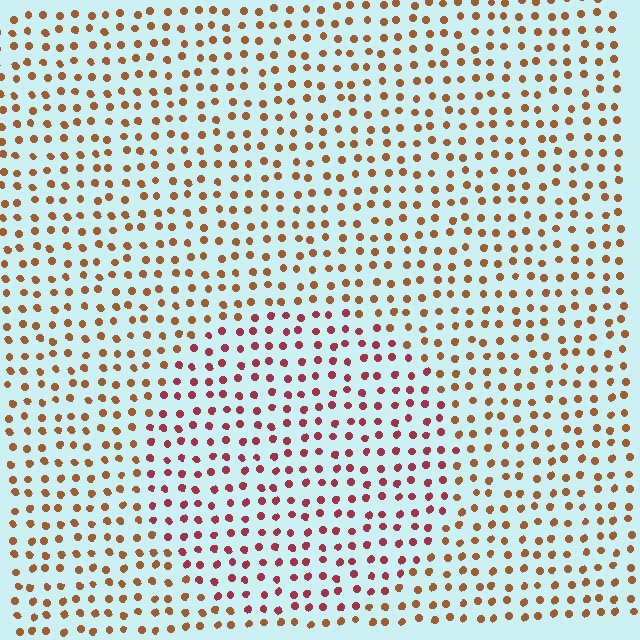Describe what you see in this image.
The image is filled with small brown elements in a uniform arrangement. A circle-shaped region is visible where the elements are tinted to a slightly different hue, forming a subtle color boundary.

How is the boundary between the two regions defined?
The boundary is defined purely by a slight shift in hue (about 37 degrees). Spacing, size, and orientation are identical on both sides.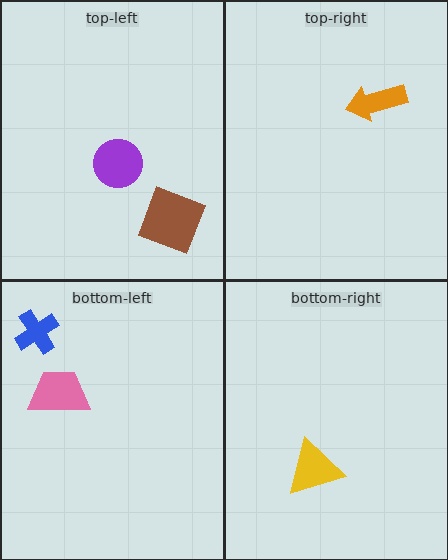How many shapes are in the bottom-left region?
2.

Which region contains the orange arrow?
The top-right region.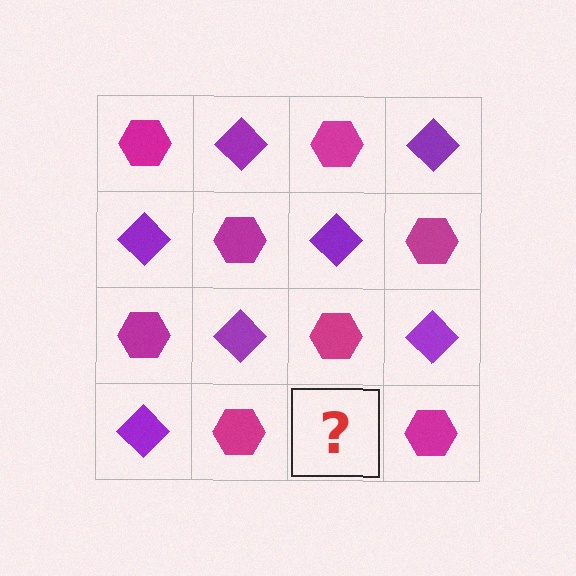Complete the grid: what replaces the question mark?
The question mark should be replaced with a purple diamond.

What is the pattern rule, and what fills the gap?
The rule is that it alternates magenta hexagon and purple diamond in a checkerboard pattern. The gap should be filled with a purple diamond.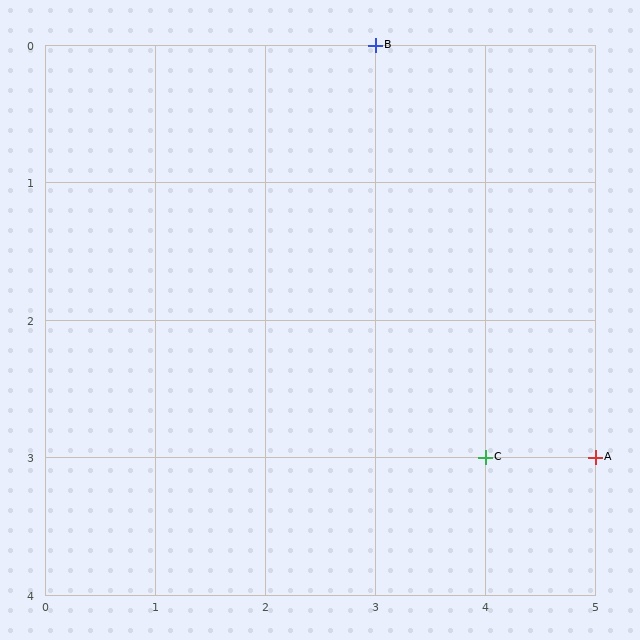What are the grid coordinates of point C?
Point C is at grid coordinates (4, 3).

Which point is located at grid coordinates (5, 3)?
Point A is at (5, 3).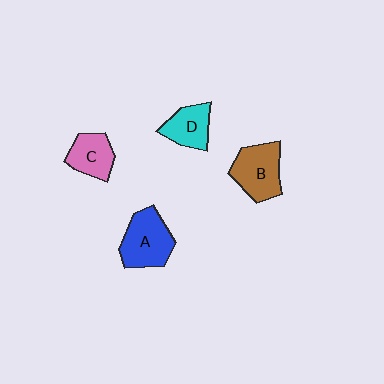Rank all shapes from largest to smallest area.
From largest to smallest: A (blue), B (brown), C (pink), D (cyan).